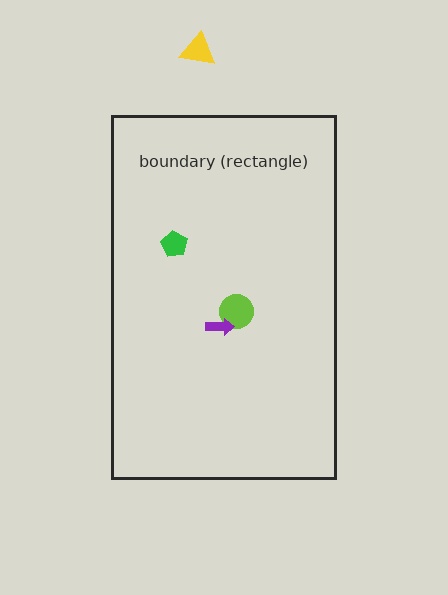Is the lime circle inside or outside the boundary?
Inside.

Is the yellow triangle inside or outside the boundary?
Outside.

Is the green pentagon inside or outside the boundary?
Inside.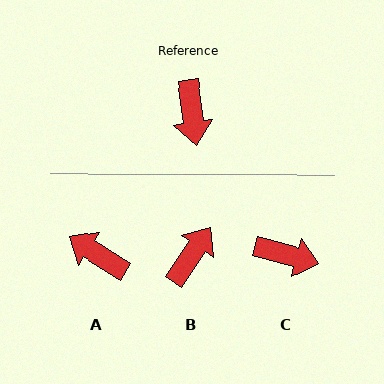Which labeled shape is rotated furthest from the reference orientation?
B, about 137 degrees away.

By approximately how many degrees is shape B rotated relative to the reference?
Approximately 137 degrees counter-clockwise.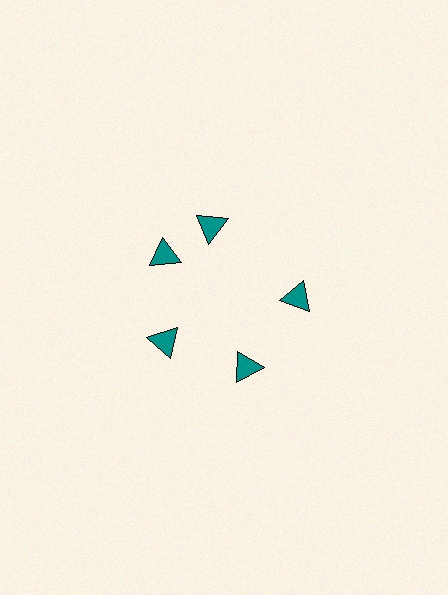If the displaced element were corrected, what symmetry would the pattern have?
It would have 5-fold rotational symmetry — the pattern would map onto itself every 72 degrees.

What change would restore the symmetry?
The symmetry would be restored by rotating it back into even spacing with its neighbors so that all 5 triangles sit at equal angles and equal distance from the center.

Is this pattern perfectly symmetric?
No. The 5 teal triangles are arranged in a ring, but one element near the 1 o'clock position is rotated out of alignment along the ring, breaking the 5-fold rotational symmetry.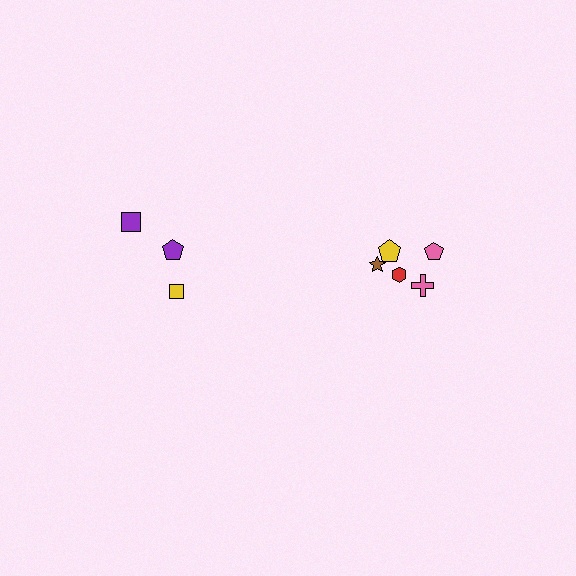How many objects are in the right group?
There are 5 objects.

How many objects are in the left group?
There are 3 objects.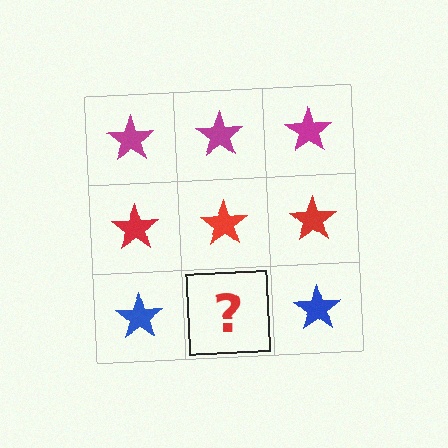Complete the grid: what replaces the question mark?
The question mark should be replaced with a blue star.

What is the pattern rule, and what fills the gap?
The rule is that each row has a consistent color. The gap should be filled with a blue star.